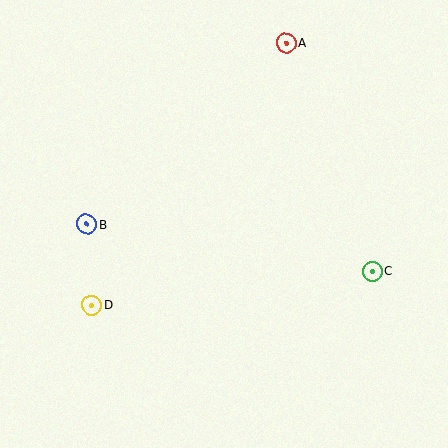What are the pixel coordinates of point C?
Point C is at (372, 271).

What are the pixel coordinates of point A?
Point A is at (286, 43).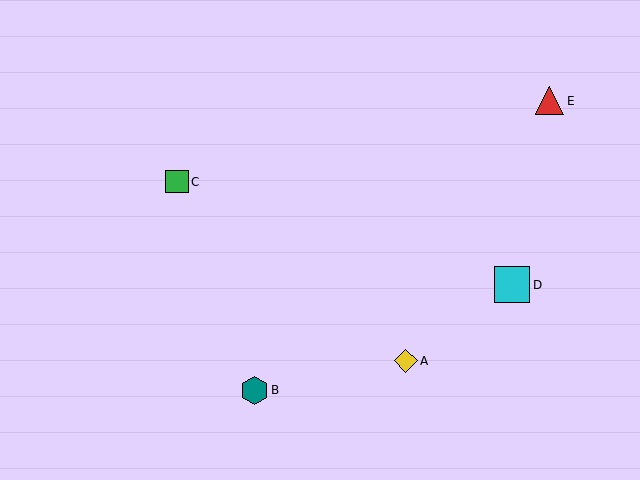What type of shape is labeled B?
Shape B is a teal hexagon.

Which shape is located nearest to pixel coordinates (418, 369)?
The yellow diamond (labeled A) at (406, 361) is nearest to that location.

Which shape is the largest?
The cyan square (labeled D) is the largest.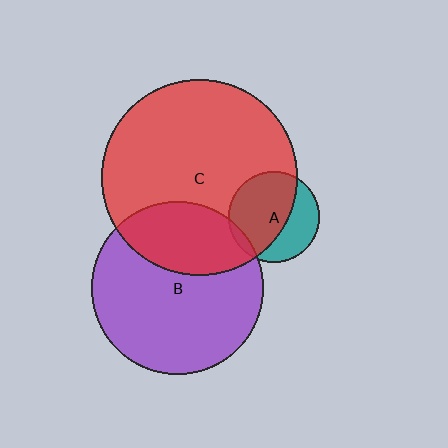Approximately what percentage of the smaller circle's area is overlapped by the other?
Approximately 65%.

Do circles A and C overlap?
Yes.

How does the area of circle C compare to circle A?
Approximately 4.7 times.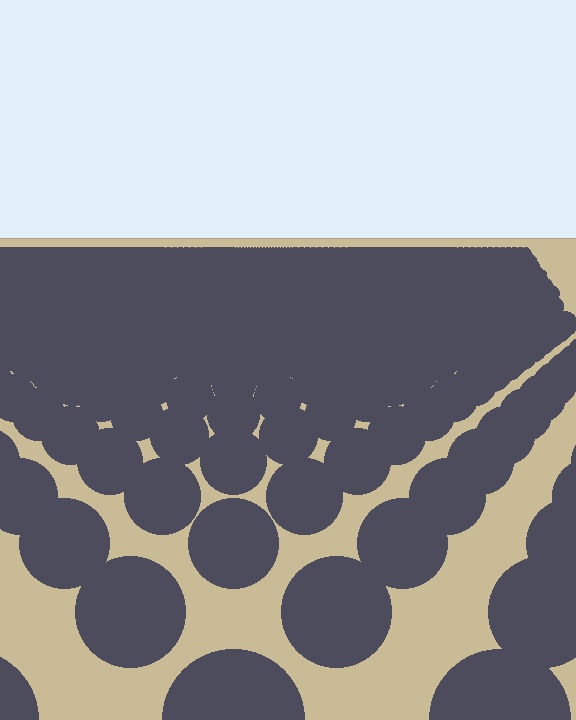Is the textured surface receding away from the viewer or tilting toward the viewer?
The surface is receding away from the viewer. Texture elements get smaller and denser toward the top.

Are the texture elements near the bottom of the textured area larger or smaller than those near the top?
Larger. Near the bottom, elements are closer to the viewer and appear at a bigger on-screen size.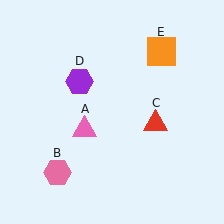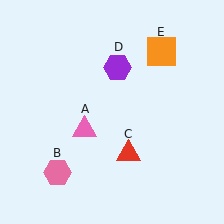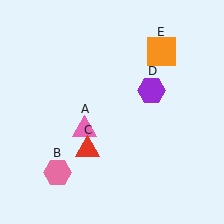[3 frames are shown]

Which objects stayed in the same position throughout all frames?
Pink triangle (object A) and pink hexagon (object B) and orange square (object E) remained stationary.